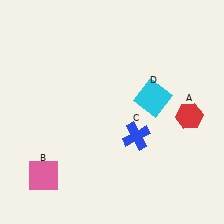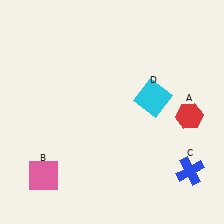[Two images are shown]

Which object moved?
The blue cross (C) moved right.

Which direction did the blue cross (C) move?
The blue cross (C) moved right.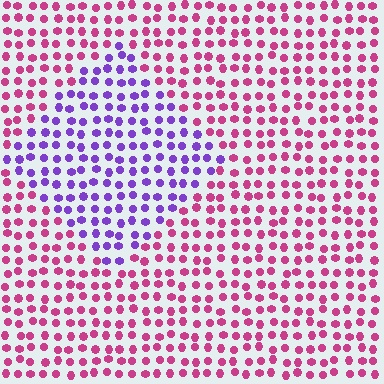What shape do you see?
I see a diamond.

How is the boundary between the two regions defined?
The boundary is defined purely by a slight shift in hue (about 59 degrees). Spacing, size, and orientation are identical on both sides.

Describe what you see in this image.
The image is filled with small magenta elements in a uniform arrangement. A diamond-shaped region is visible where the elements are tinted to a slightly different hue, forming a subtle color boundary.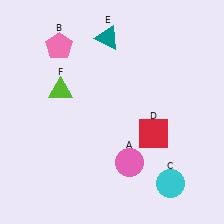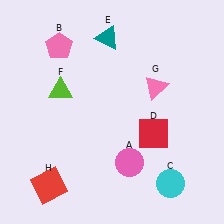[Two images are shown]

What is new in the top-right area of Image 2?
A pink triangle (G) was added in the top-right area of Image 2.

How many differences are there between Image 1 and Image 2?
There are 2 differences between the two images.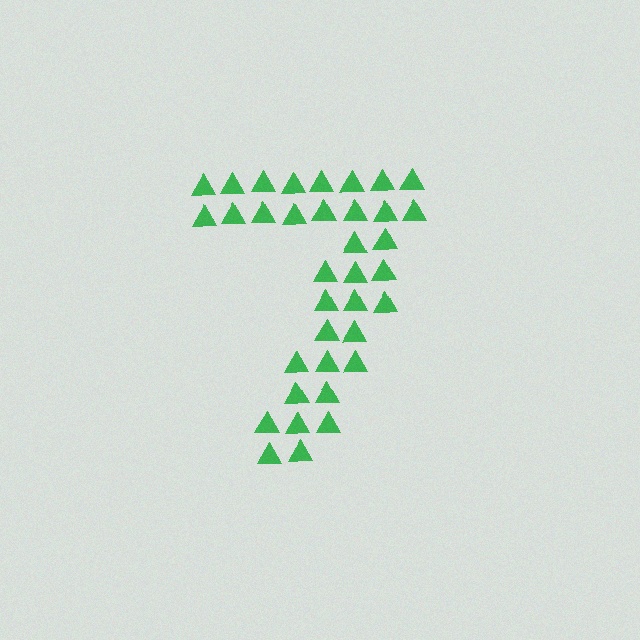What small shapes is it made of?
It is made of small triangles.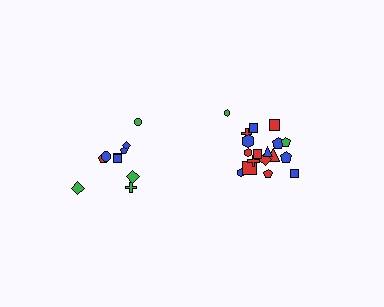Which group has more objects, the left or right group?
The right group.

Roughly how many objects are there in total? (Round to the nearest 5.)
Roughly 30 objects in total.